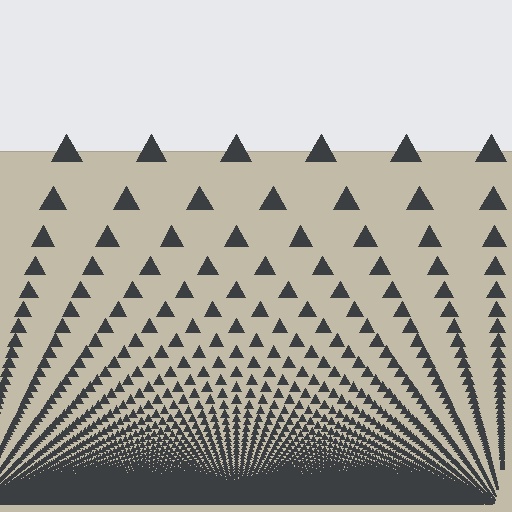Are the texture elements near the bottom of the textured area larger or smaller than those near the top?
Smaller. The gradient is inverted — elements near the bottom are smaller and denser.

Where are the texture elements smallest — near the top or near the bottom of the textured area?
Near the bottom.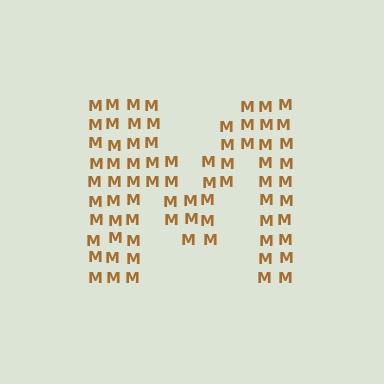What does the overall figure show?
The overall figure shows the letter M.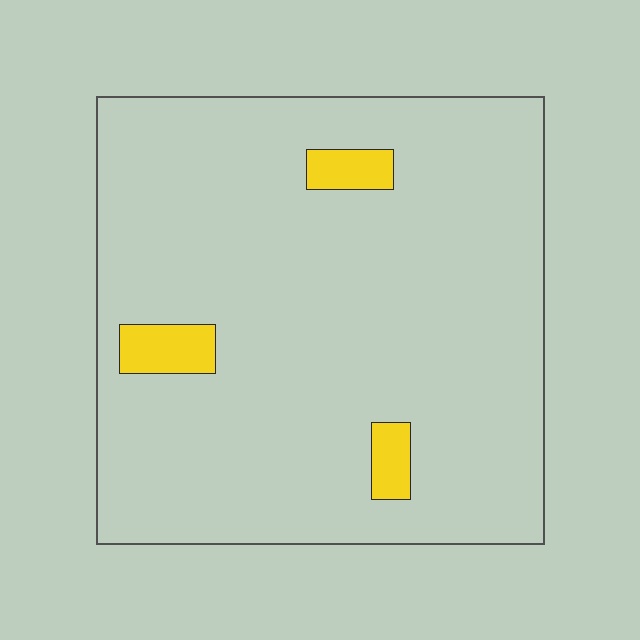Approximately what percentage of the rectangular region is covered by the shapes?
Approximately 5%.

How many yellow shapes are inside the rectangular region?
3.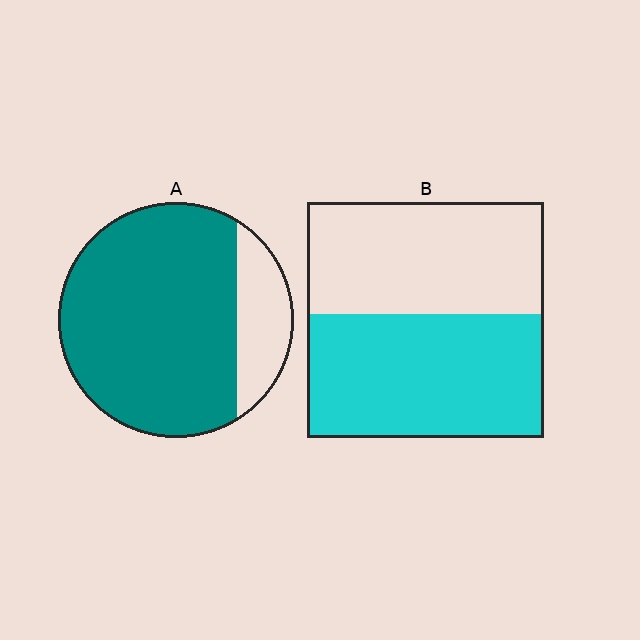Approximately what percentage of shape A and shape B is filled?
A is approximately 80% and B is approximately 55%.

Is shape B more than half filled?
Roughly half.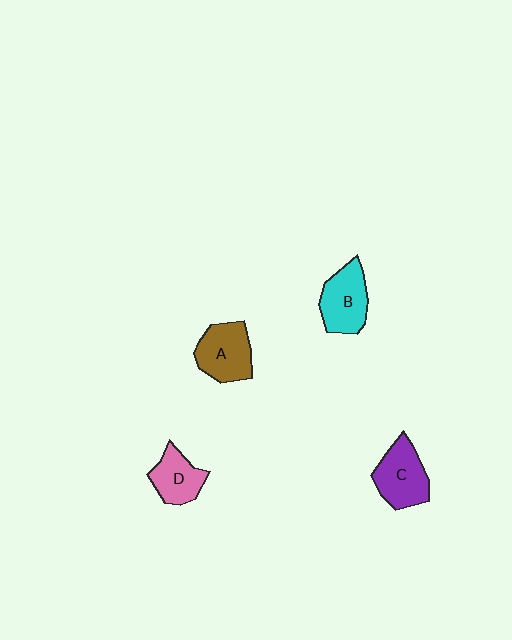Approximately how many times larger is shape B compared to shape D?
Approximately 1.2 times.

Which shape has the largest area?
Shape A (brown).